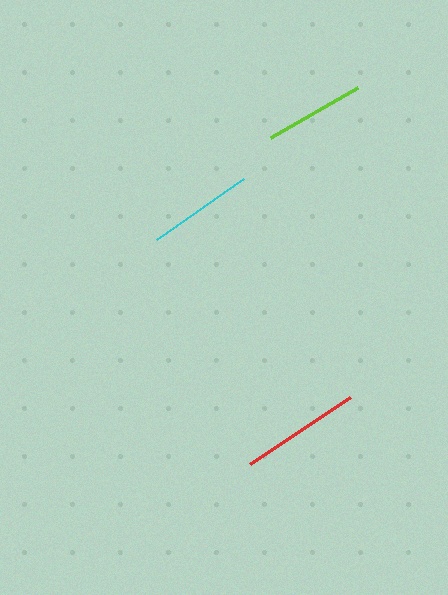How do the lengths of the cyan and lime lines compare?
The cyan and lime lines are approximately the same length.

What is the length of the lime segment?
The lime segment is approximately 100 pixels long.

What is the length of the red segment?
The red segment is approximately 121 pixels long.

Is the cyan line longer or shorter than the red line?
The red line is longer than the cyan line.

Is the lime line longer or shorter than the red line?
The red line is longer than the lime line.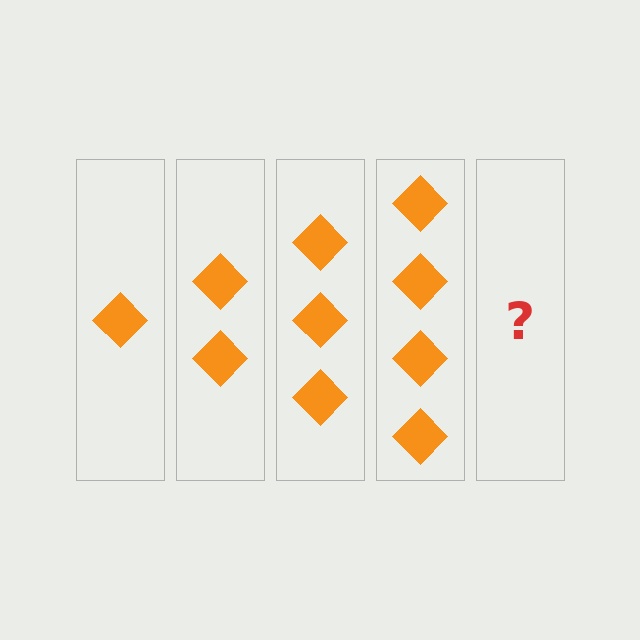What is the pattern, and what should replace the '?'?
The pattern is that each step adds one more diamond. The '?' should be 5 diamonds.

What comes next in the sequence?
The next element should be 5 diamonds.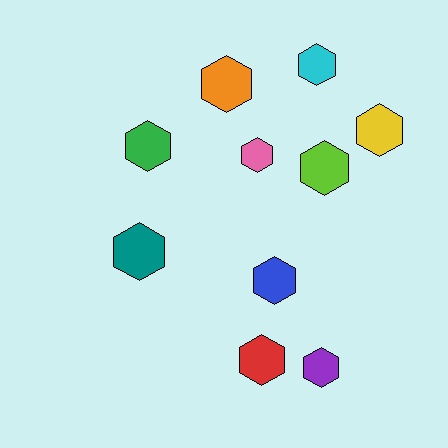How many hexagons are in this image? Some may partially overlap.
There are 10 hexagons.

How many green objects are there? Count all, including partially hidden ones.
There is 1 green object.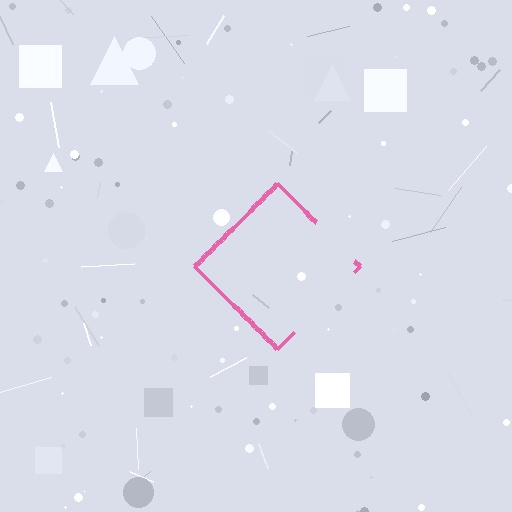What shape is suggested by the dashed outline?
The dashed outline suggests a diamond.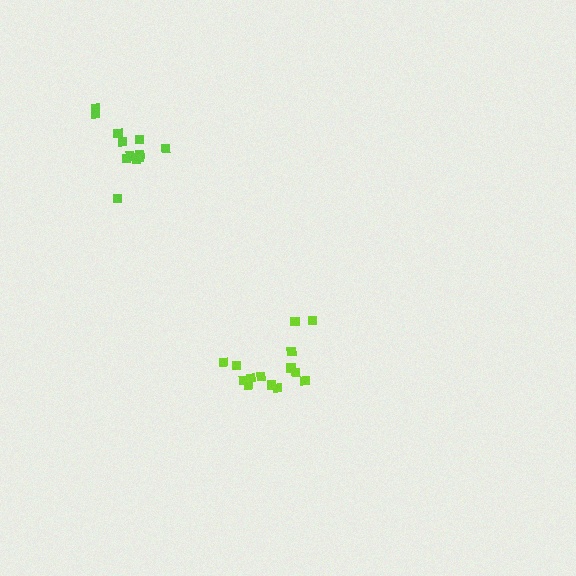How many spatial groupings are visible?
There are 2 spatial groupings.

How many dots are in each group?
Group 1: 12 dots, Group 2: 14 dots (26 total).